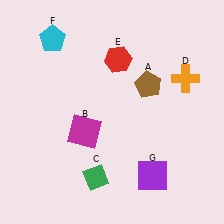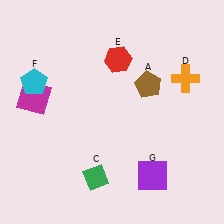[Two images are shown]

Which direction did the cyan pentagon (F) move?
The cyan pentagon (F) moved down.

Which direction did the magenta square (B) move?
The magenta square (B) moved left.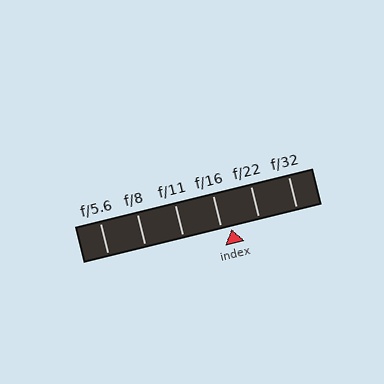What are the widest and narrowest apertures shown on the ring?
The widest aperture shown is f/5.6 and the narrowest is f/32.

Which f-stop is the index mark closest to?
The index mark is closest to f/16.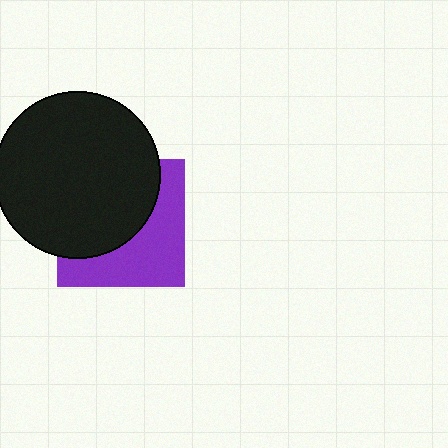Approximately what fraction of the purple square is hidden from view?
Roughly 54% of the purple square is hidden behind the black circle.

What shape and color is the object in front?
The object in front is a black circle.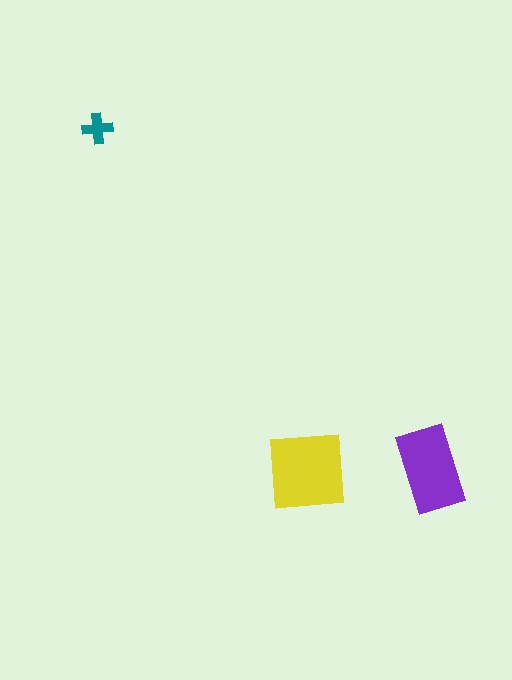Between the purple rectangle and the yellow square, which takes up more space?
The yellow square.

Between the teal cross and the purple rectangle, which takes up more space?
The purple rectangle.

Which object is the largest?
The yellow square.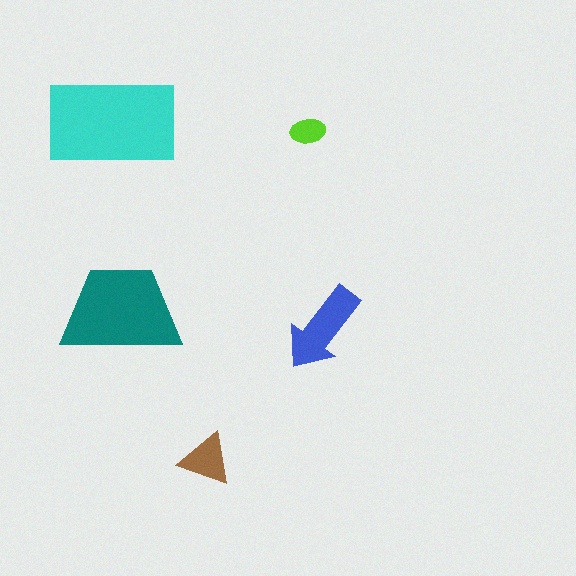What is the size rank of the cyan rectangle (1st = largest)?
1st.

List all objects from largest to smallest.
The cyan rectangle, the teal trapezoid, the blue arrow, the brown triangle, the lime ellipse.